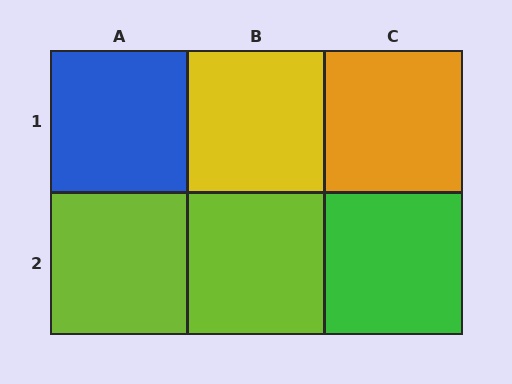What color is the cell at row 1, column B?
Yellow.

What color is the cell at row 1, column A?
Blue.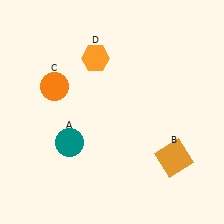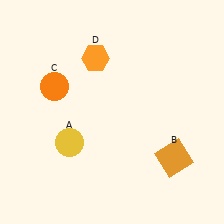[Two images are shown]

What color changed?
The circle (A) changed from teal in Image 1 to yellow in Image 2.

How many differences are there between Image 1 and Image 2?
There is 1 difference between the two images.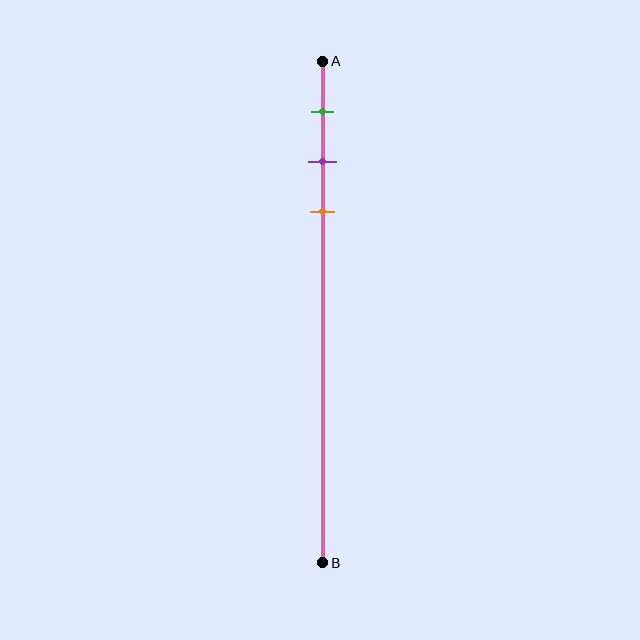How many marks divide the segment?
There are 3 marks dividing the segment.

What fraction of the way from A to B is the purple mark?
The purple mark is approximately 20% (0.2) of the way from A to B.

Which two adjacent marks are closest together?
The purple and orange marks are the closest adjacent pair.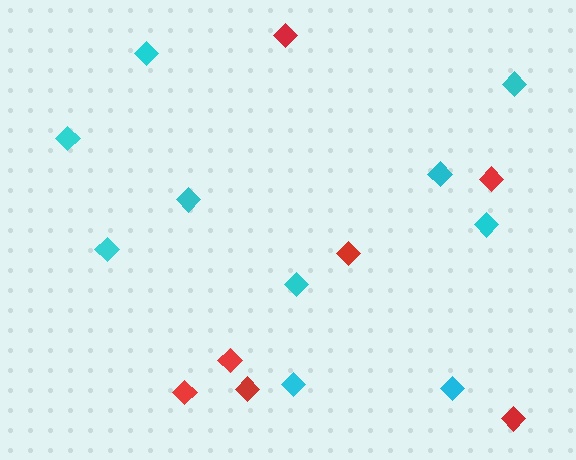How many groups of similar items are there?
There are 2 groups: one group of red diamonds (7) and one group of cyan diamonds (10).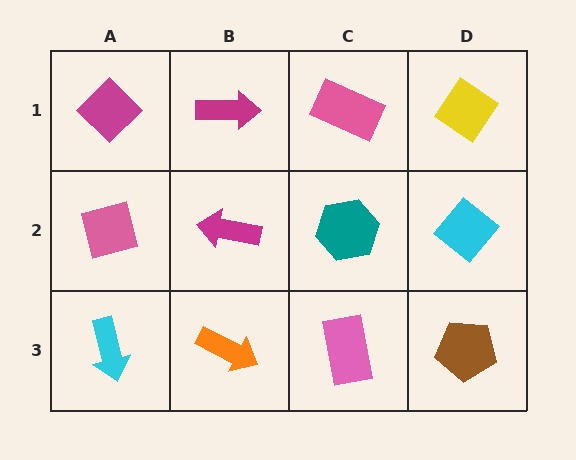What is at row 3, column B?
An orange arrow.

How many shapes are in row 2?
4 shapes.